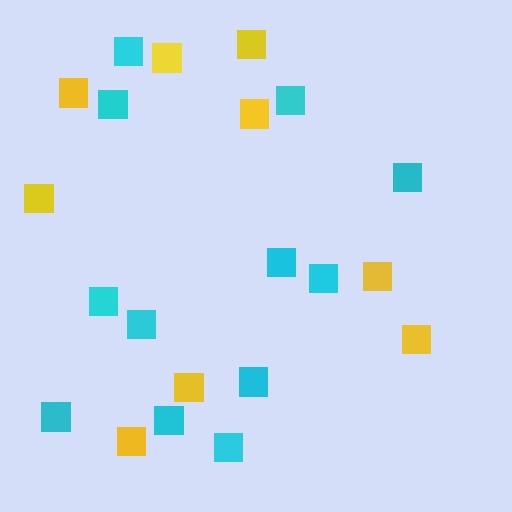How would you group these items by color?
There are 2 groups: one group of yellow squares (9) and one group of cyan squares (12).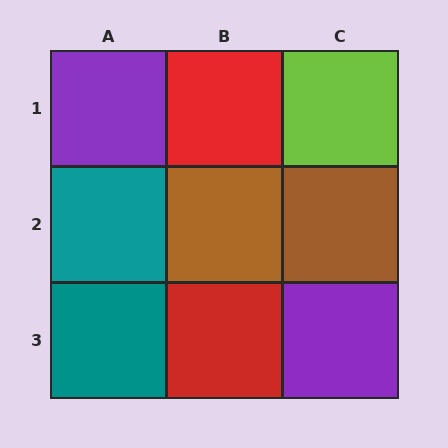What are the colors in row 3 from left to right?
Teal, red, purple.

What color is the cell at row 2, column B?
Brown.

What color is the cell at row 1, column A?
Purple.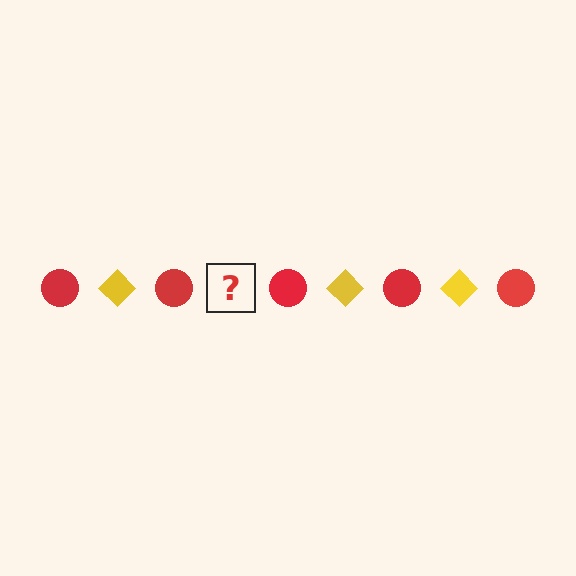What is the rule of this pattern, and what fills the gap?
The rule is that the pattern alternates between red circle and yellow diamond. The gap should be filled with a yellow diamond.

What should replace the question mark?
The question mark should be replaced with a yellow diamond.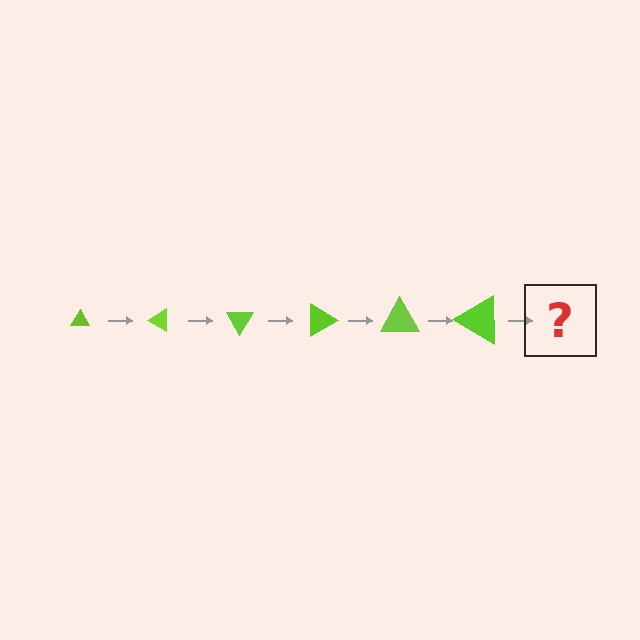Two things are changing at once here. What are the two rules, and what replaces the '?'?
The two rules are that the triangle grows larger each step and it rotates 30 degrees each step. The '?' should be a triangle, larger than the previous one and rotated 180 degrees from the start.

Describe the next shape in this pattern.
It should be a triangle, larger than the previous one and rotated 180 degrees from the start.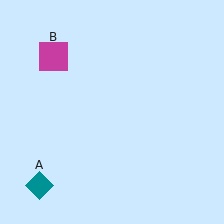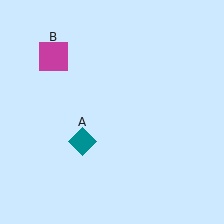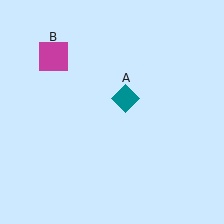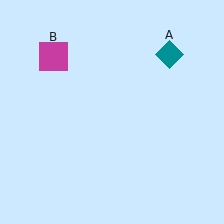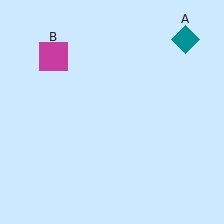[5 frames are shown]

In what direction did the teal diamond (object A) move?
The teal diamond (object A) moved up and to the right.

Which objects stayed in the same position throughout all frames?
Magenta square (object B) remained stationary.